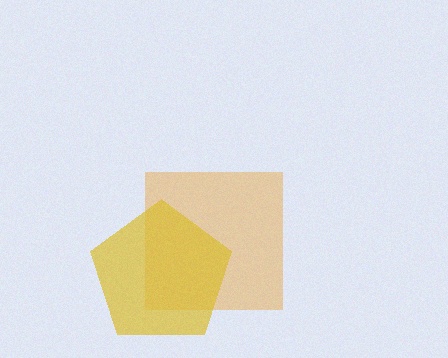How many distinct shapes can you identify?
There are 2 distinct shapes: an orange square, a yellow pentagon.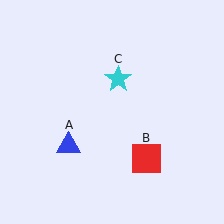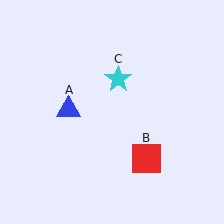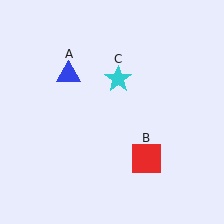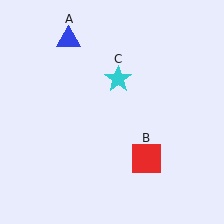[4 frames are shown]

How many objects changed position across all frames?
1 object changed position: blue triangle (object A).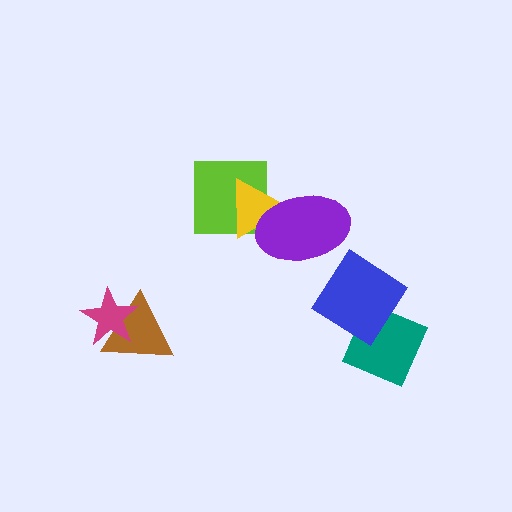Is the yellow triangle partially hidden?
Yes, it is partially covered by another shape.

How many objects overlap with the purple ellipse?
1 object overlaps with the purple ellipse.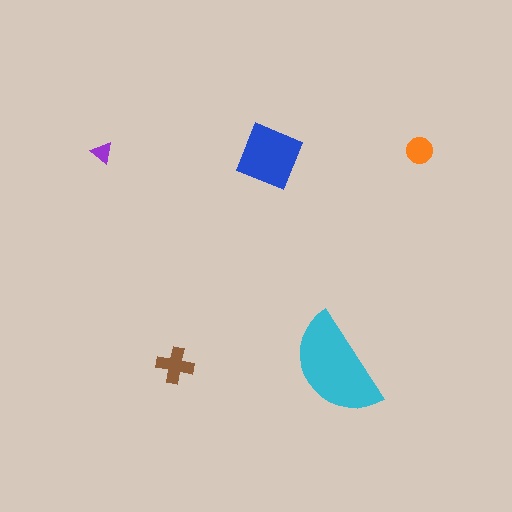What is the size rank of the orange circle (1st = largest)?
4th.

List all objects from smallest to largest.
The purple triangle, the orange circle, the brown cross, the blue square, the cyan semicircle.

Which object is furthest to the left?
The purple triangle is leftmost.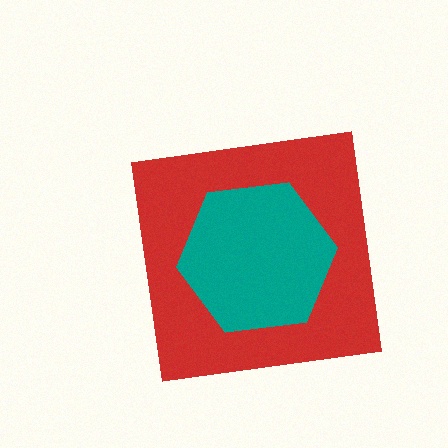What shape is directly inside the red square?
The teal hexagon.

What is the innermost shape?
The teal hexagon.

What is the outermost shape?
The red square.